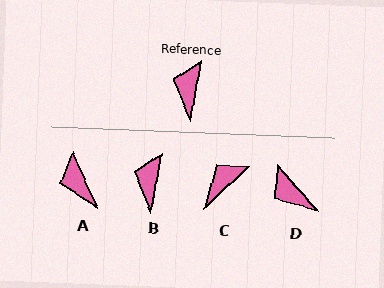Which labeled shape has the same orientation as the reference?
B.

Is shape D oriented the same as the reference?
No, it is off by about 52 degrees.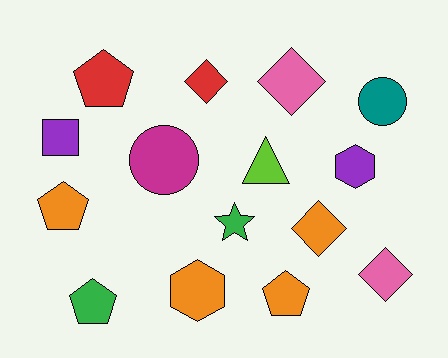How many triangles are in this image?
There is 1 triangle.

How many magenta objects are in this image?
There is 1 magenta object.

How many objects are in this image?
There are 15 objects.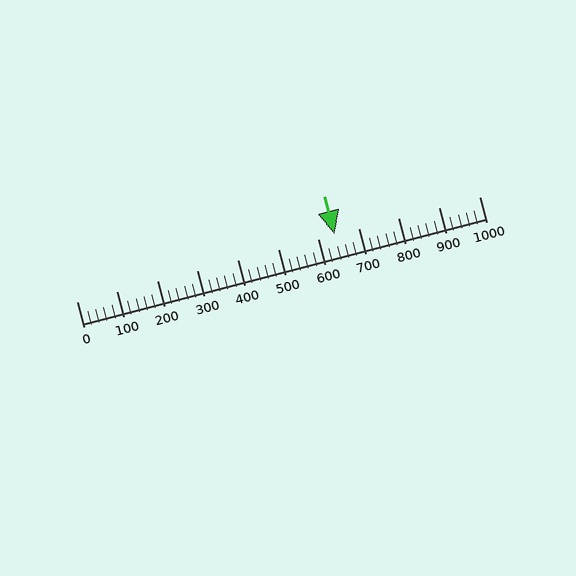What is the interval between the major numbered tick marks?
The major tick marks are spaced 100 units apart.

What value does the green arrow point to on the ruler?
The green arrow points to approximately 640.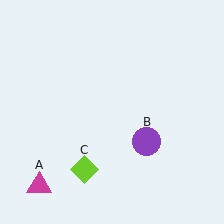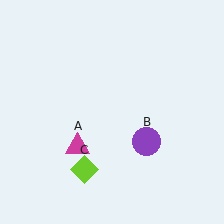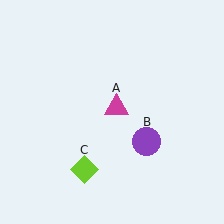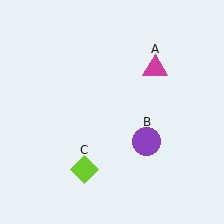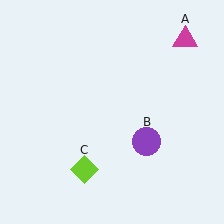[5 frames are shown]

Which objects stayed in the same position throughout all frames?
Purple circle (object B) and lime diamond (object C) remained stationary.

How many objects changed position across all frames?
1 object changed position: magenta triangle (object A).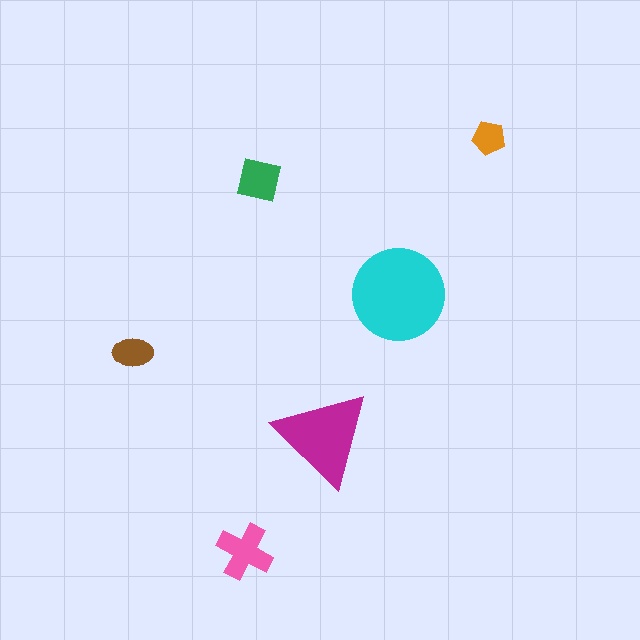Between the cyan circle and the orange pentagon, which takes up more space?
The cyan circle.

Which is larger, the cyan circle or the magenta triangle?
The cyan circle.